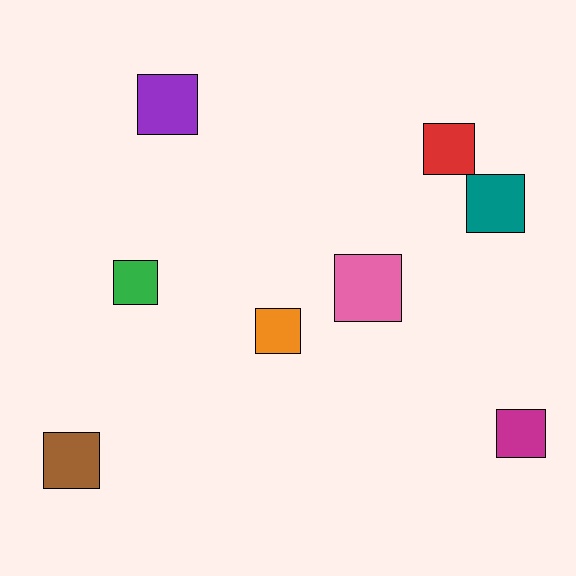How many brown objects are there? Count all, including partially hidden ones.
There is 1 brown object.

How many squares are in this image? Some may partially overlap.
There are 8 squares.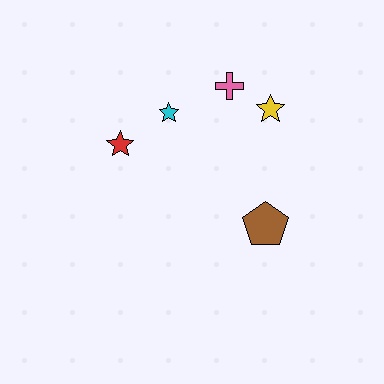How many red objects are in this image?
There is 1 red object.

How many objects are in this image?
There are 5 objects.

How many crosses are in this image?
There is 1 cross.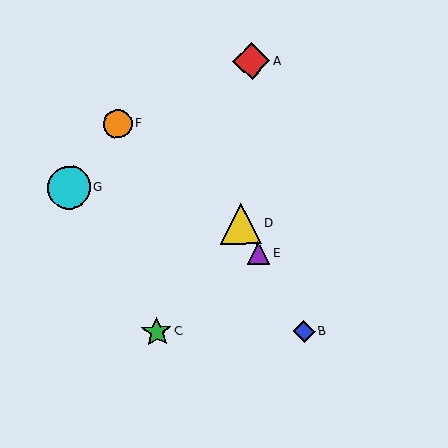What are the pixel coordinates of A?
Object A is at (251, 61).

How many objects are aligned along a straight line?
3 objects (B, D, E) are aligned along a straight line.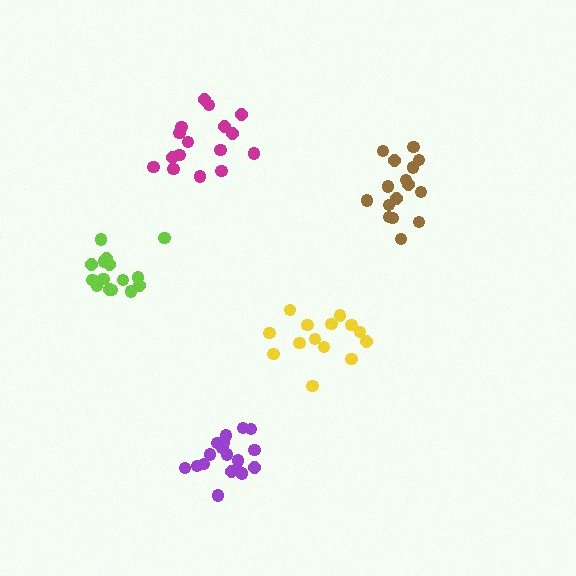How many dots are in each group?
Group 1: 14 dots, Group 2: 18 dots, Group 3: 16 dots, Group 4: 15 dots, Group 5: 16 dots (79 total).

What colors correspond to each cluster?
The clusters are colored: yellow, purple, brown, lime, magenta.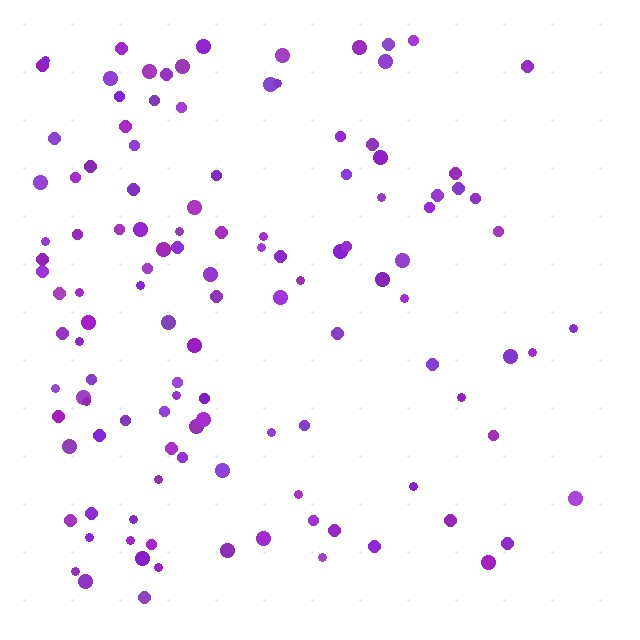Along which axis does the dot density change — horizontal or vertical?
Horizontal.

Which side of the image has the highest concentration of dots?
The left.